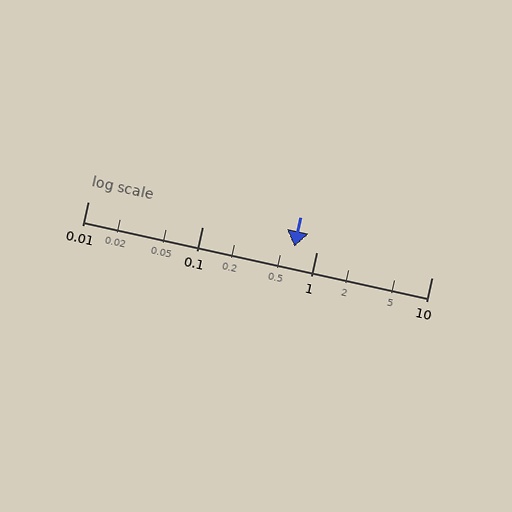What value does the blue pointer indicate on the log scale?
The pointer indicates approximately 0.64.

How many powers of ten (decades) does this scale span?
The scale spans 3 decades, from 0.01 to 10.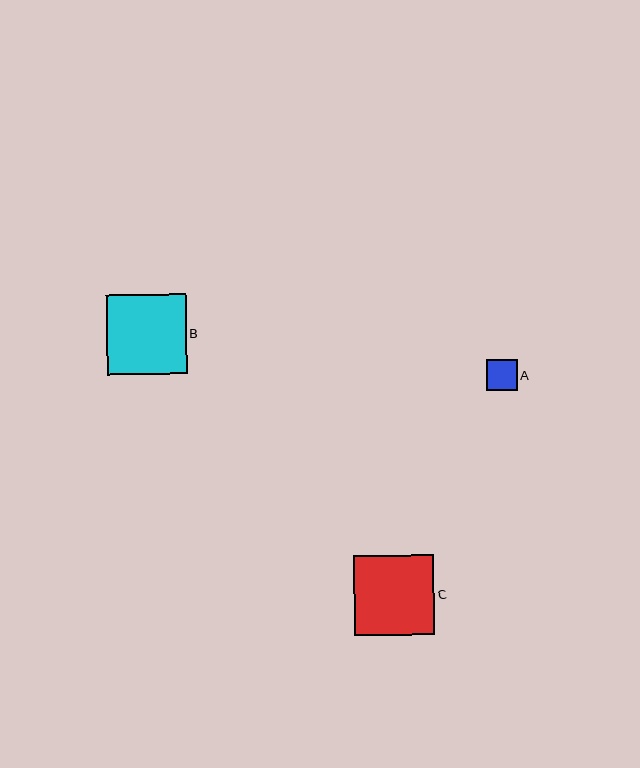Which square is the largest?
Square C is the largest with a size of approximately 80 pixels.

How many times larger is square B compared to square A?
Square B is approximately 2.6 times the size of square A.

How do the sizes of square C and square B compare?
Square C and square B are approximately the same size.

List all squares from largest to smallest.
From largest to smallest: C, B, A.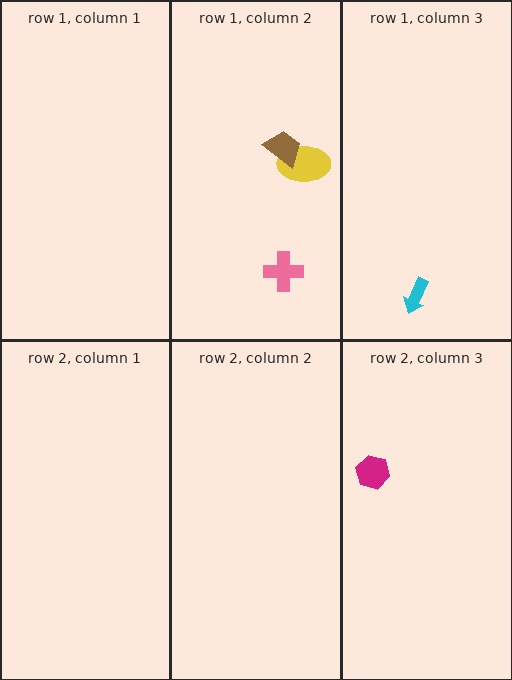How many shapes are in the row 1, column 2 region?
3.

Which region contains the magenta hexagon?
The row 2, column 3 region.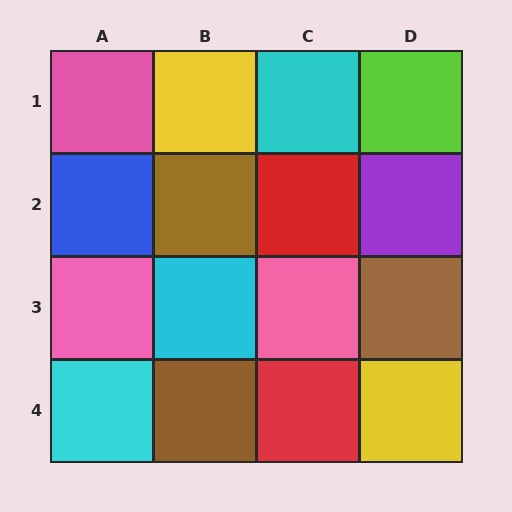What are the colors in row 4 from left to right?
Cyan, brown, red, yellow.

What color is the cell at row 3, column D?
Brown.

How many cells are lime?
1 cell is lime.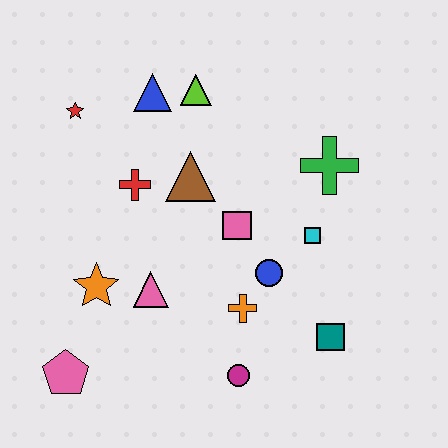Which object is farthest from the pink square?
The pink pentagon is farthest from the pink square.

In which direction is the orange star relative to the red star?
The orange star is below the red star.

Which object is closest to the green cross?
The cyan square is closest to the green cross.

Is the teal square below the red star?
Yes